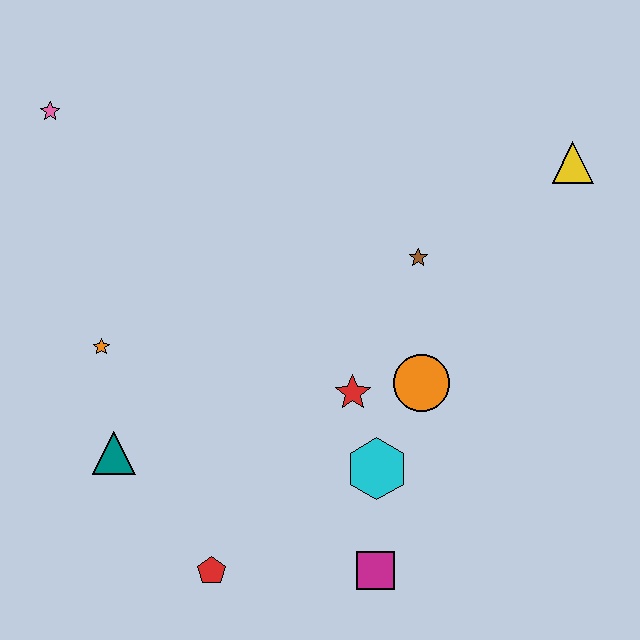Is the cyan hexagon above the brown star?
No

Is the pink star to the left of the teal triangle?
Yes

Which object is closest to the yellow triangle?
The brown star is closest to the yellow triangle.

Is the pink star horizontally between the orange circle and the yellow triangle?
No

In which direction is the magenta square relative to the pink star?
The magenta square is below the pink star.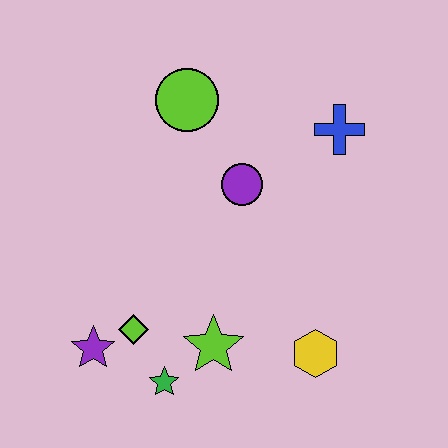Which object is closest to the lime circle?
The purple circle is closest to the lime circle.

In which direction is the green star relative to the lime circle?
The green star is below the lime circle.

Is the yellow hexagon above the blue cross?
No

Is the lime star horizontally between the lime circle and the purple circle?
Yes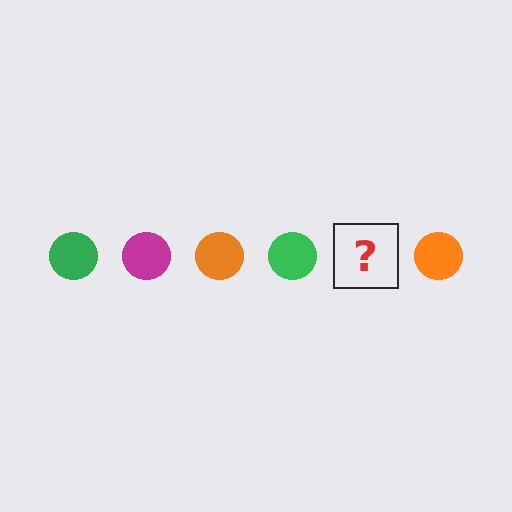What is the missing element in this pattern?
The missing element is a magenta circle.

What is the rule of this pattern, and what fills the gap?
The rule is that the pattern cycles through green, magenta, orange circles. The gap should be filled with a magenta circle.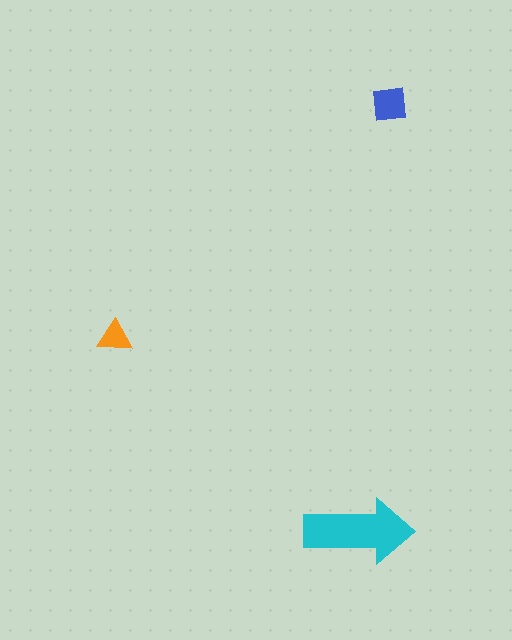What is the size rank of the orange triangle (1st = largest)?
3rd.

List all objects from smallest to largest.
The orange triangle, the blue square, the cyan arrow.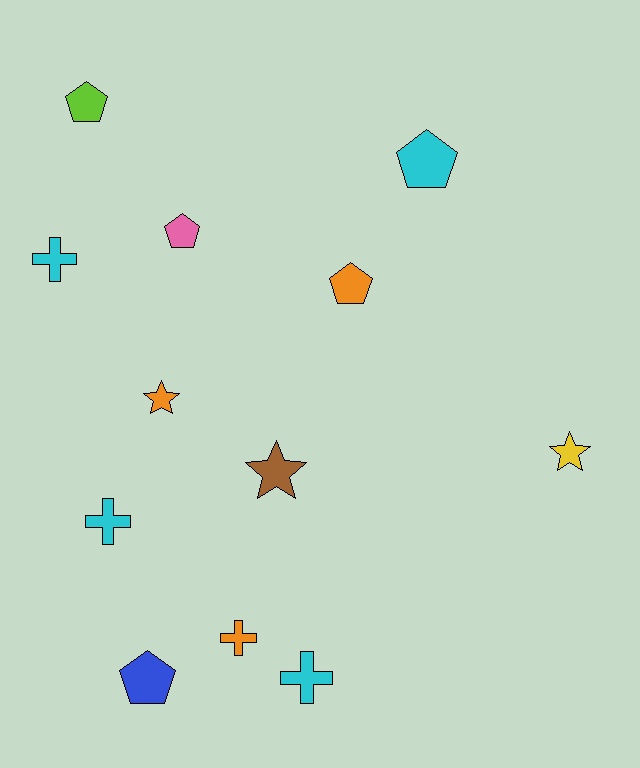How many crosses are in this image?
There are 4 crosses.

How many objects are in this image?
There are 12 objects.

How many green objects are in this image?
There are no green objects.